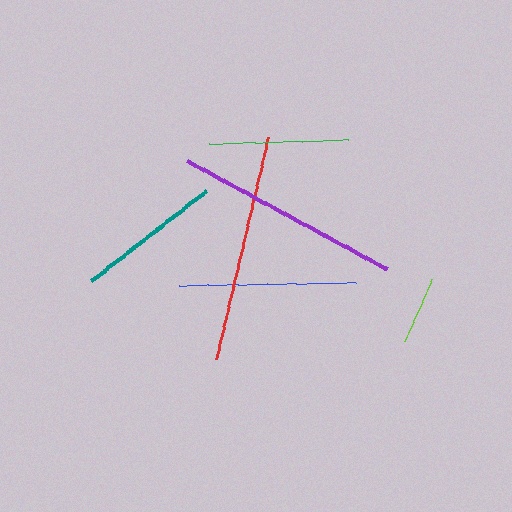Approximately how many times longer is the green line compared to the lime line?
The green line is approximately 2.1 times the length of the lime line.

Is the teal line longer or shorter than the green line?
The teal line is longer than the green line.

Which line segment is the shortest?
The lime line is the shortest at approximately 67 pixels.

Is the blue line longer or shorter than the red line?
The red line is longer than the blue line.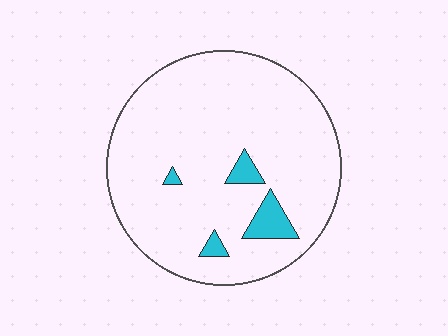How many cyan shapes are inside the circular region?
4.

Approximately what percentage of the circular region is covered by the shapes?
Approximately 5%.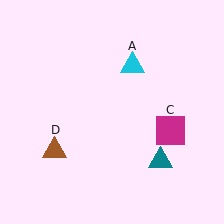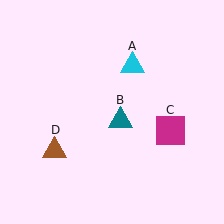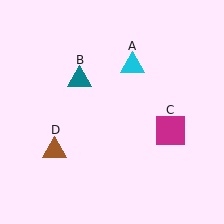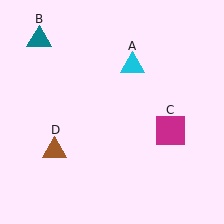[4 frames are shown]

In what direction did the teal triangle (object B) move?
The teal triangle (object B) moved up and to the left.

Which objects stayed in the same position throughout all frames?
Cyan triangle (object A) and magenta square (object C) and brown triangle (object D) remained stationary.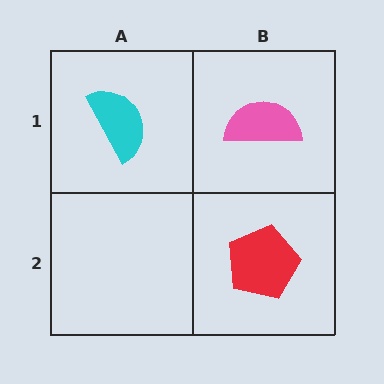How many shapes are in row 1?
2 shapes.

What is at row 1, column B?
A pink semicircle.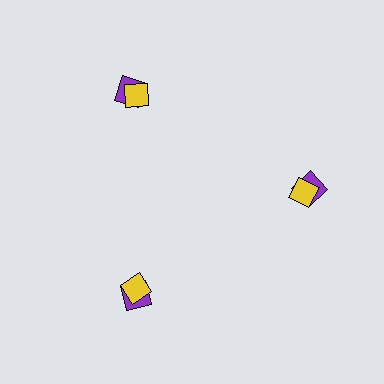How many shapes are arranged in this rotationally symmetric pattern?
There are 6 shapes, arranged in 3 groups of 2.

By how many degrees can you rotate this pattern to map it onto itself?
The pattern maps onto itself every 120 degrees of rotation.